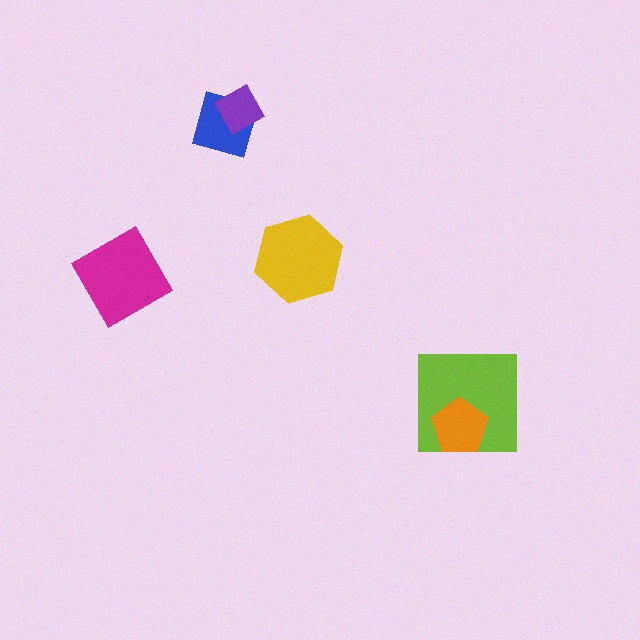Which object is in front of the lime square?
The orange pentagon is in front of the lime square.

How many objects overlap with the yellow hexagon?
0 objects overlap with the yellow hexagon.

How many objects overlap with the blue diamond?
1 object overlaps with the blue diamond.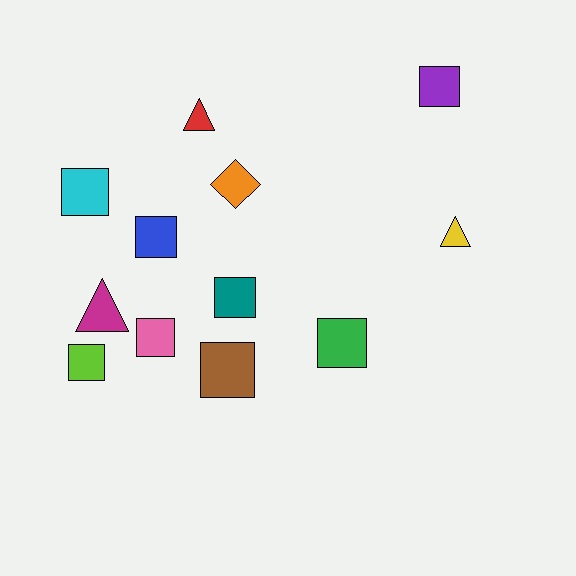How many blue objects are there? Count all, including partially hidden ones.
There is 1 blue object.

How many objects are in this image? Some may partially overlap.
There are 12 objects.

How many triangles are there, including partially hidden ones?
There are 3 triangles.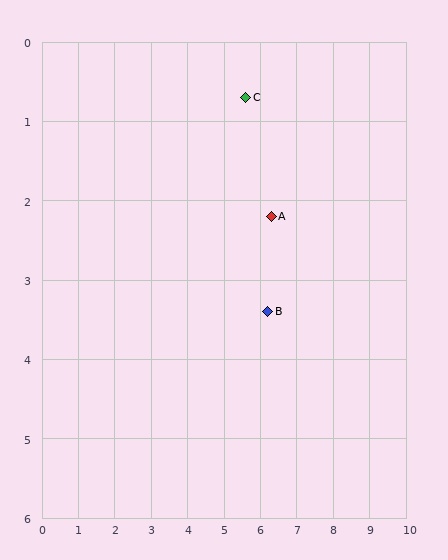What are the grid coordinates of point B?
Point B is at approximately (6.2, 3.4).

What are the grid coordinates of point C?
Point C is at approximately (5.6, 0.7).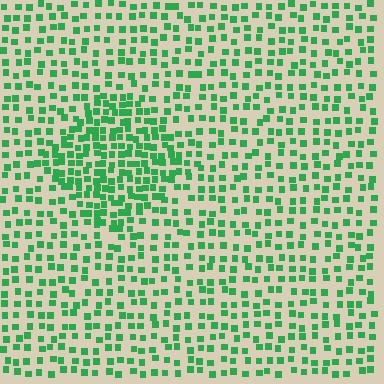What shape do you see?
I see a diamond.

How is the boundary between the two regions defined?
The boundary is defined by a change in element density (approximately 1.9x ratio). All elements are the same color, size, and shape.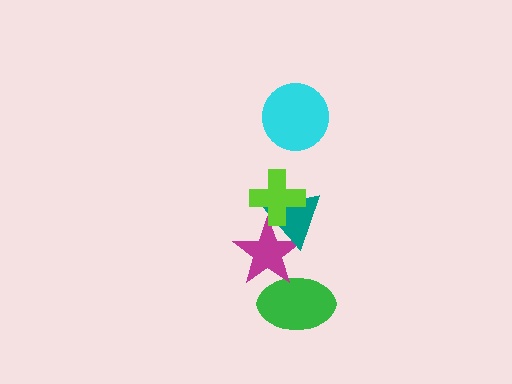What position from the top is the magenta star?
The magenta star is 4th from the top.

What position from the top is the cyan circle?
The cyan circle is 1st from the top.